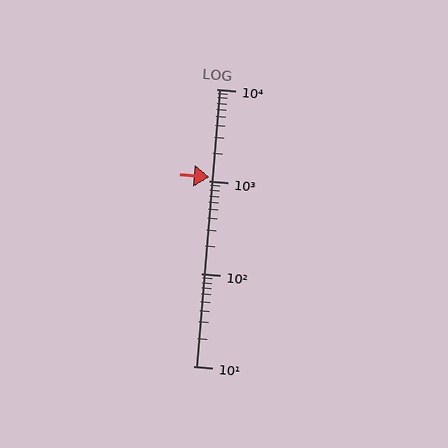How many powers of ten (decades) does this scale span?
The scale spans 3 decades, from 10 to 10000.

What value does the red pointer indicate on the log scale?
The pointer indicates approximately 1100.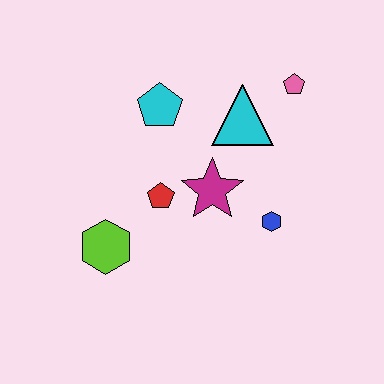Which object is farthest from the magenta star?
The pink pentagon is farthest from the magenta star.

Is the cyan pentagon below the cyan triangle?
No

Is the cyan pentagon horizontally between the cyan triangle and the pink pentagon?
No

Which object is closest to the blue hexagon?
The magenta star is closest to the blue hexagon.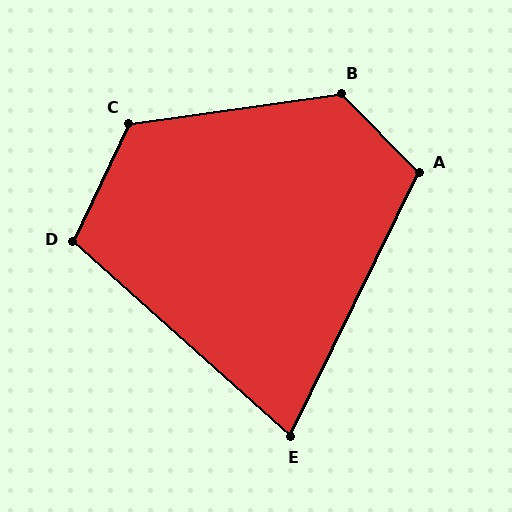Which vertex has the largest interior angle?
B, at approximately 127 degrees.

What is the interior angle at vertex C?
Approximately 123 degrees (obtuse).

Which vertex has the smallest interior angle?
E, at approximately 74 degrees.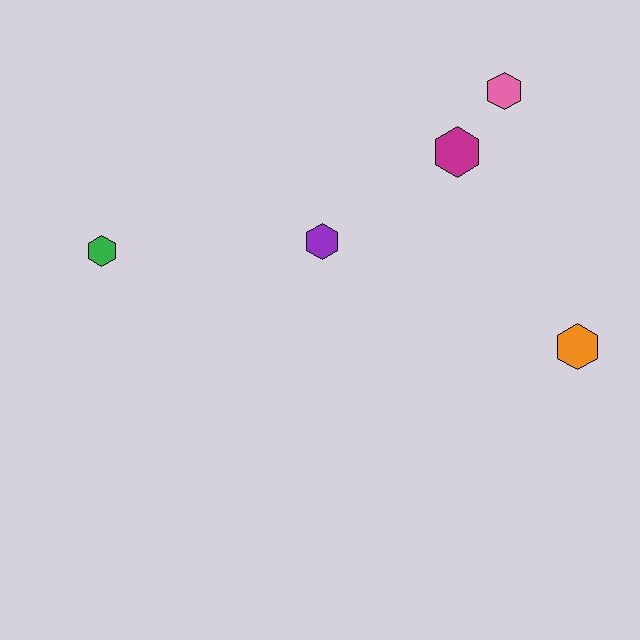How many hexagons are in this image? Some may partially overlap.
There are 5 hexagons.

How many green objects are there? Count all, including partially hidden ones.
There is 1 green object.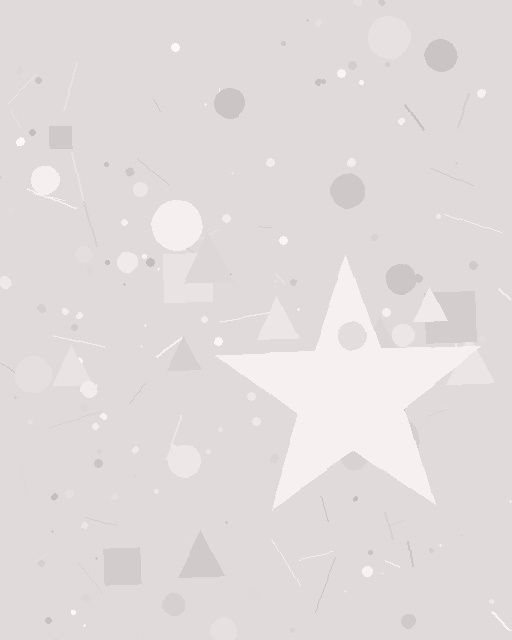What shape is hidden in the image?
A star is hidden in the image.